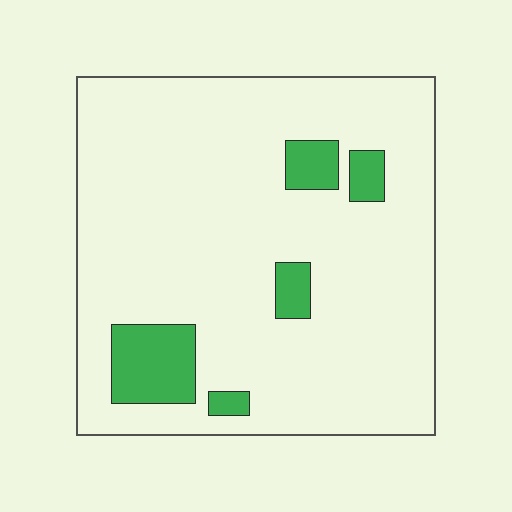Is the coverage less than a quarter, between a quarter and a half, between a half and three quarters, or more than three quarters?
Less than a quarter.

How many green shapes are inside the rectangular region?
5.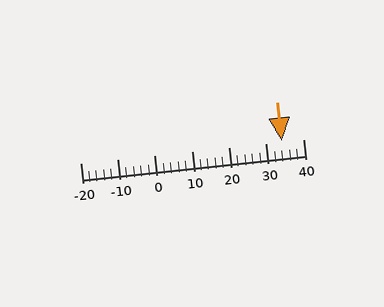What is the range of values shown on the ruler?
The ruler shows values from -20 to 40.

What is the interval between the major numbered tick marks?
The major tick marks are spaced 10 units apart.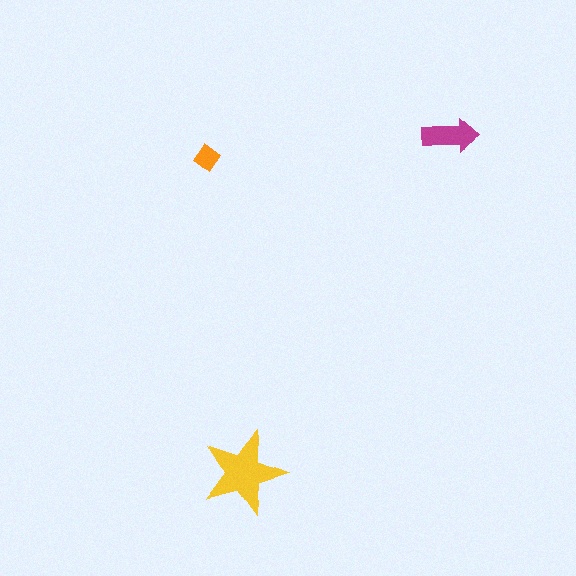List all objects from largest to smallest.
The yellow star, the magenta arrow, the orange diamond.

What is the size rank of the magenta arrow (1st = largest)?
2nd.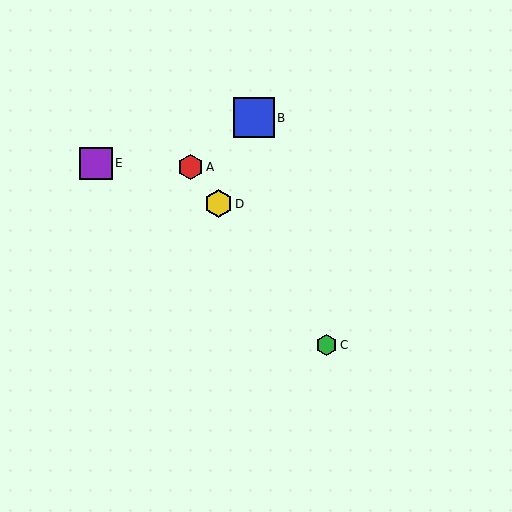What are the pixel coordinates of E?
Object E is at (96, 163).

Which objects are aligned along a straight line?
Objects A, C, D are aligned along a straight line.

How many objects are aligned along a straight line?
3 objects (A, C, D) are aligned along a straight line.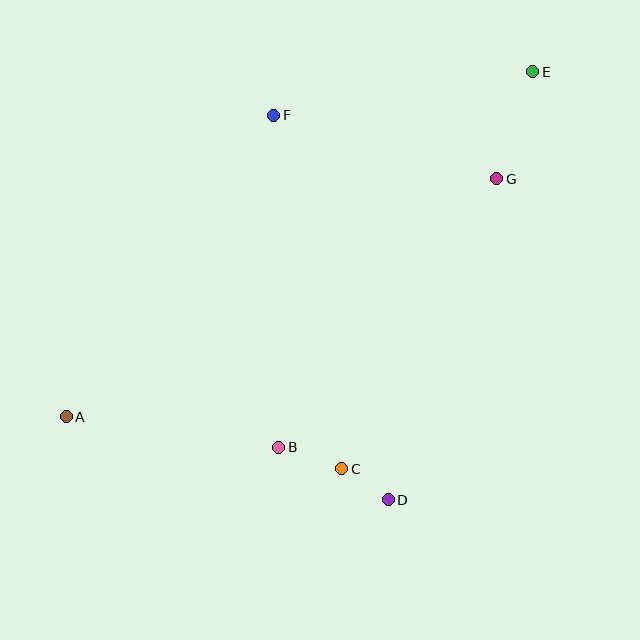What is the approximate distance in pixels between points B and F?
The distance between B and F is approximately 332 pixels.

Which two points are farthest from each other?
Points A and E are farthest from each other.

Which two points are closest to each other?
Points C and D are closest to each other.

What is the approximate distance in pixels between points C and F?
The distance between C and F is approximately 360 pixels.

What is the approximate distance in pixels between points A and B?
The distance between A and B is approximately 214 pixels.